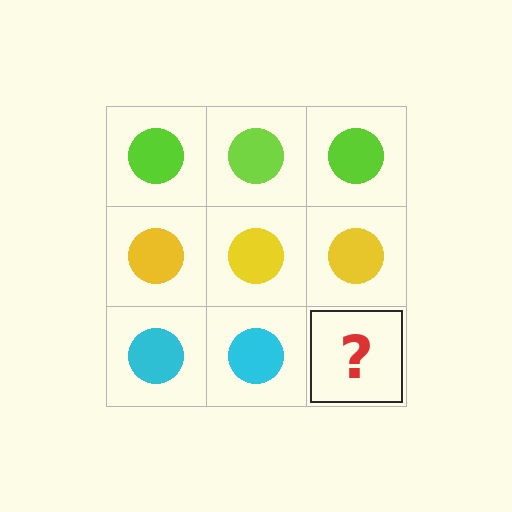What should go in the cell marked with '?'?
The missing cell should contain a cyan circle.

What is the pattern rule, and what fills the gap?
The rule is that each row has a consistent color. The gap should be filled with a cyan circle.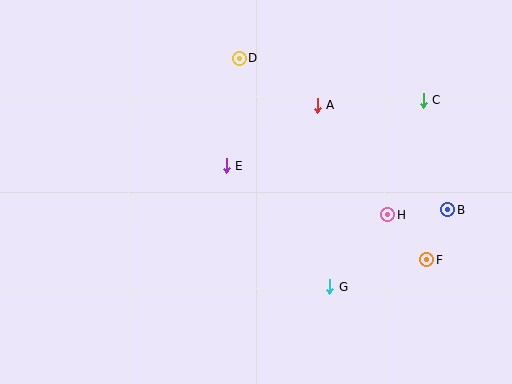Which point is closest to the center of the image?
Point E at (226, 166) is closest to the center.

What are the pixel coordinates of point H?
Point H is at (388, 215).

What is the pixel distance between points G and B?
The distance between G and B is 141 pixels.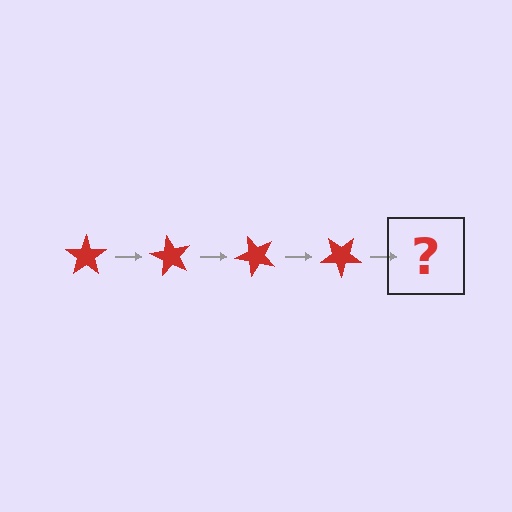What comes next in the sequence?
The next element should be a red star rotated 240 degrees.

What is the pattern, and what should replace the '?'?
The pattern is that the star rotates 60 degrees each step. The '?' should be a red star rotated 240 degrees.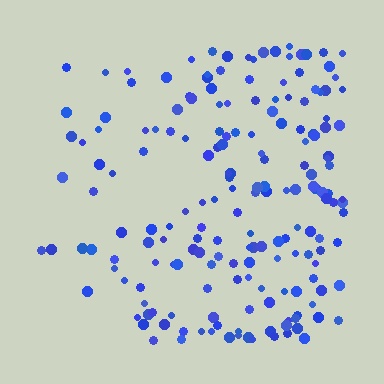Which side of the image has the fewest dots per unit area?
The left.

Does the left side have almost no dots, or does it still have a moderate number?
Still a moderate number, just noticeably fewer than the right.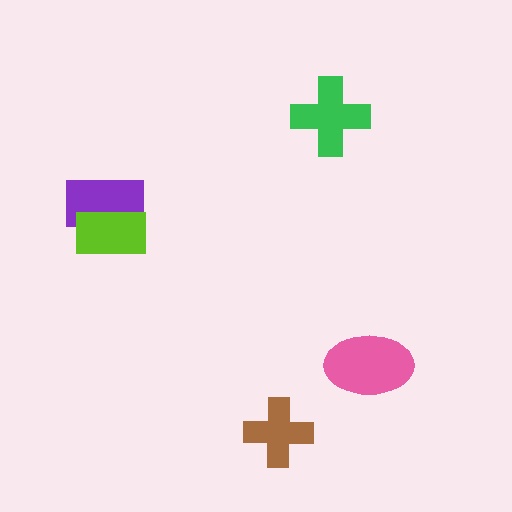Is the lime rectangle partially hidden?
No, no other shape covers it.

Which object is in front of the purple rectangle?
The lime rectangle is in front of the purple rectangle.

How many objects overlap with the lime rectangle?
1 object overlaps with the lime rectangle.